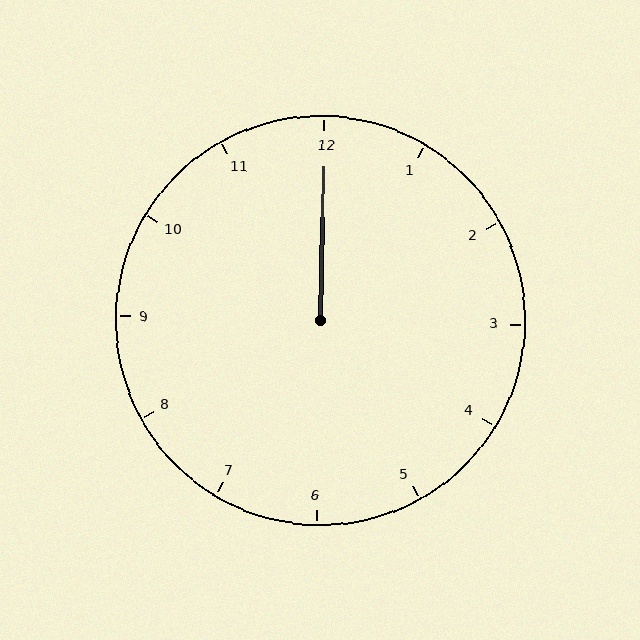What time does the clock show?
12:00.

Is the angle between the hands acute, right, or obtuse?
It is acute.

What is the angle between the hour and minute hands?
Approximately 0 degrees.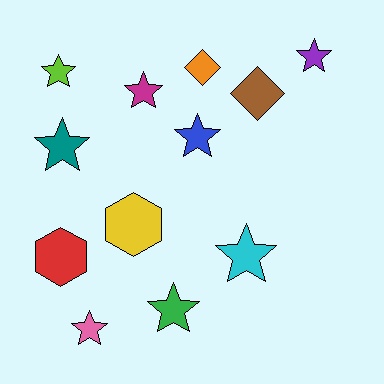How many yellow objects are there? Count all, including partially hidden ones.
There is 1 yellow object.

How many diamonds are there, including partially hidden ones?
There are 2 diamonds.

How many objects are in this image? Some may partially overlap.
There are 12 objects.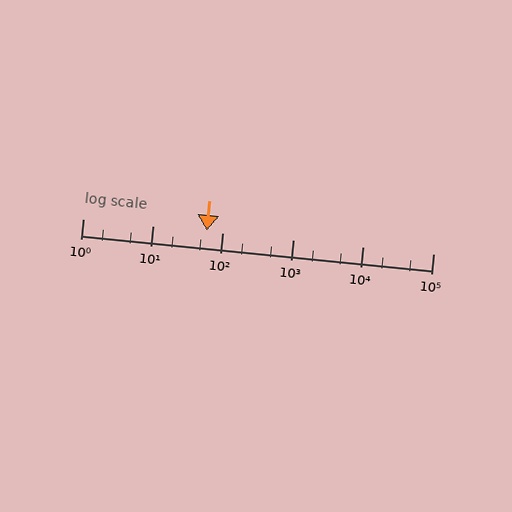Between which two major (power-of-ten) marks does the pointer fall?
The pointer is between 10 and 100.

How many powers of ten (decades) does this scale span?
The scale spans 5 decades, from 1 to 100000.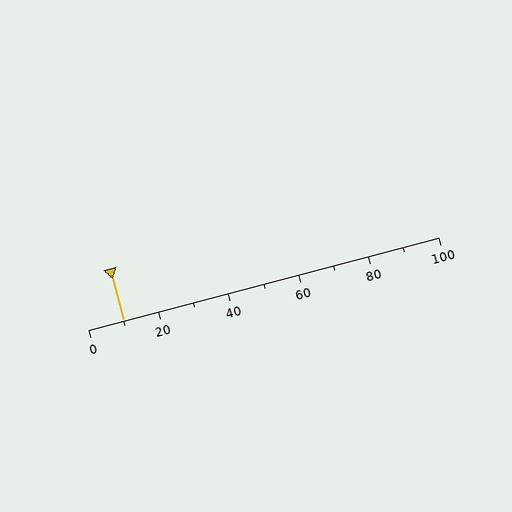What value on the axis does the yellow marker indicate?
The marker indicates approximately 10.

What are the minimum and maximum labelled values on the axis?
The axis runs from 0 to 100.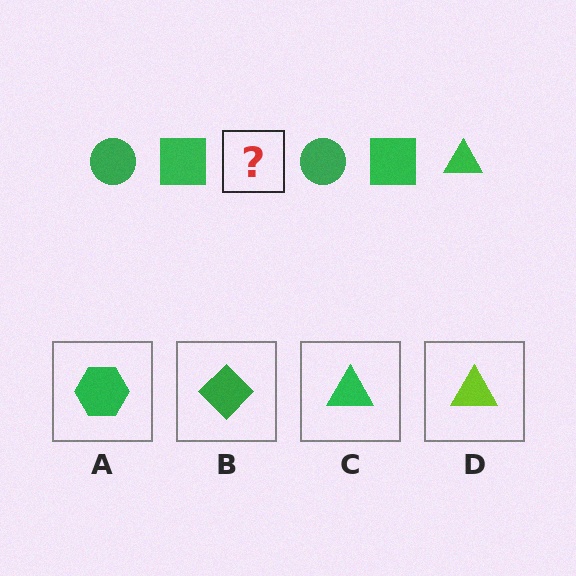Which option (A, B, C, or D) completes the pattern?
C.